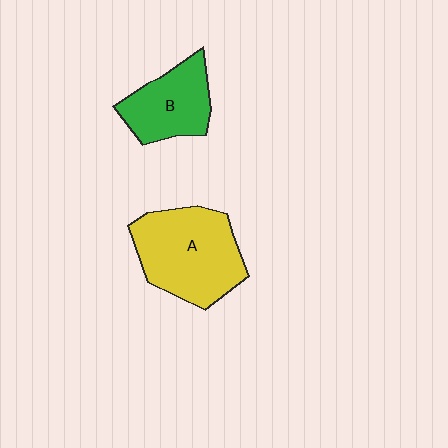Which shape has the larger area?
Shape A (yellow).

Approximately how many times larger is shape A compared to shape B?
Approximately 1.5 times.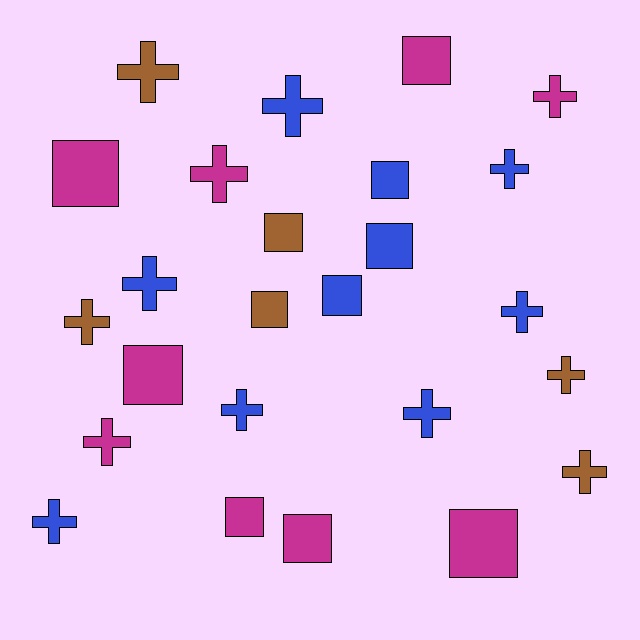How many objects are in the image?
There are 25 objects.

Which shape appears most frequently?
Cross, with 14 objects.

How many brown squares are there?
There are 2 brown squares.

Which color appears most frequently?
Blue, with 10 objects.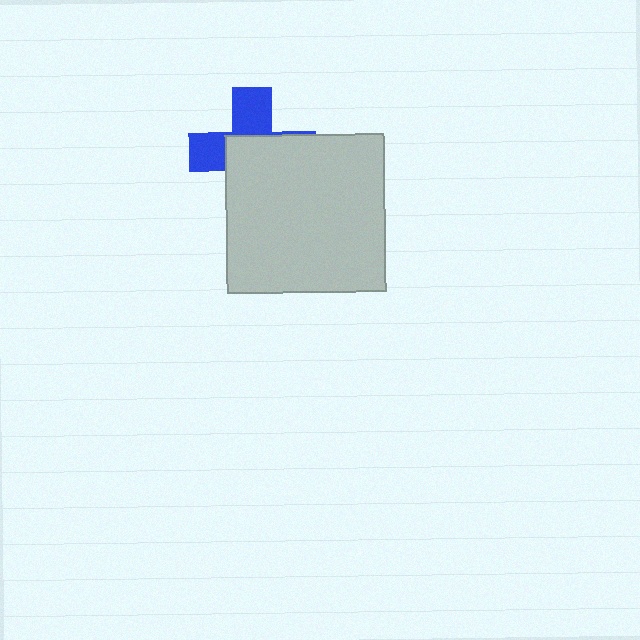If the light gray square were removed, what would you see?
You would see the complete blue cross.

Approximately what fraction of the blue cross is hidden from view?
Roughly 60% of the blue cross is hidden behind the light gray square.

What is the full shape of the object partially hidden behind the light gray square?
The partially hidden object is a blue cross.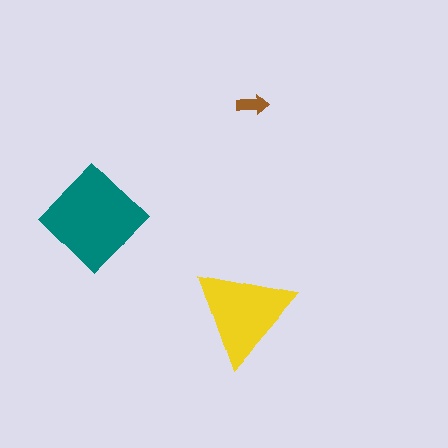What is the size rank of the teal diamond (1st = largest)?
1st.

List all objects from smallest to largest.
The brown arrow, the yellow triangle, the teal diamond.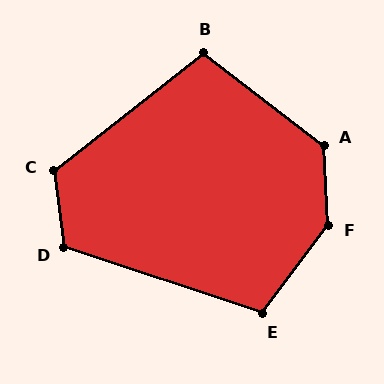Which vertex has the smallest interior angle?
B, at approximately 104 degrees.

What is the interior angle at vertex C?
Approximately 121 degrees (obtuse).